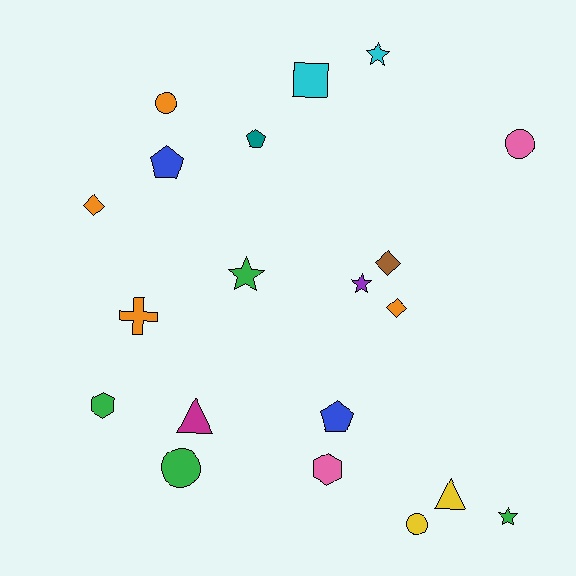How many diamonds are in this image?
There are 3 diamonds.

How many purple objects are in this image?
There is 1 purple object.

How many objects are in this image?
There are 20 objects.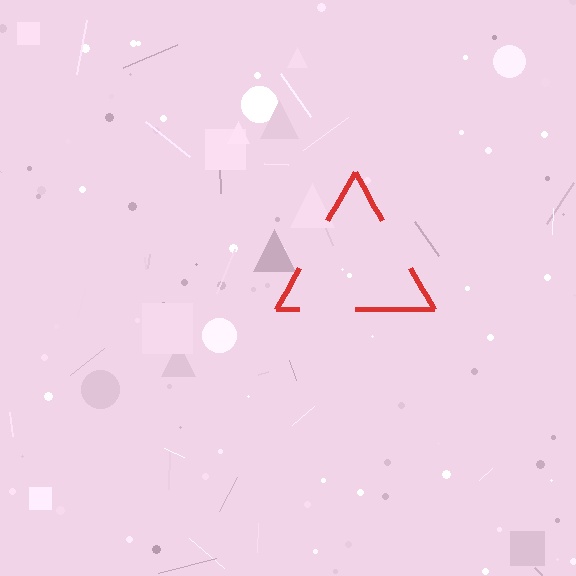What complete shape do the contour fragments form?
The contour fragments form a triangle.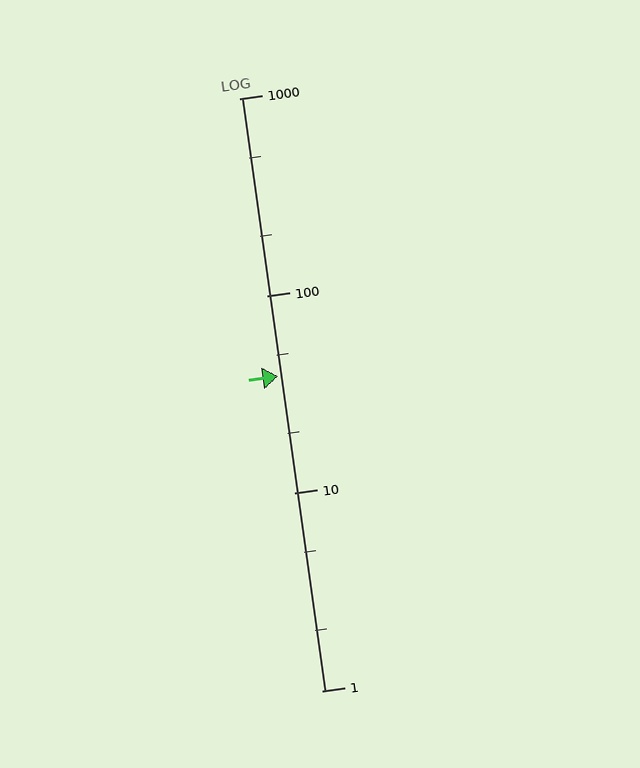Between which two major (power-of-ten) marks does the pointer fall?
The pointer is between 10 and 100.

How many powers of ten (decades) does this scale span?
The scale spans 3 decades, from 1 to 1000.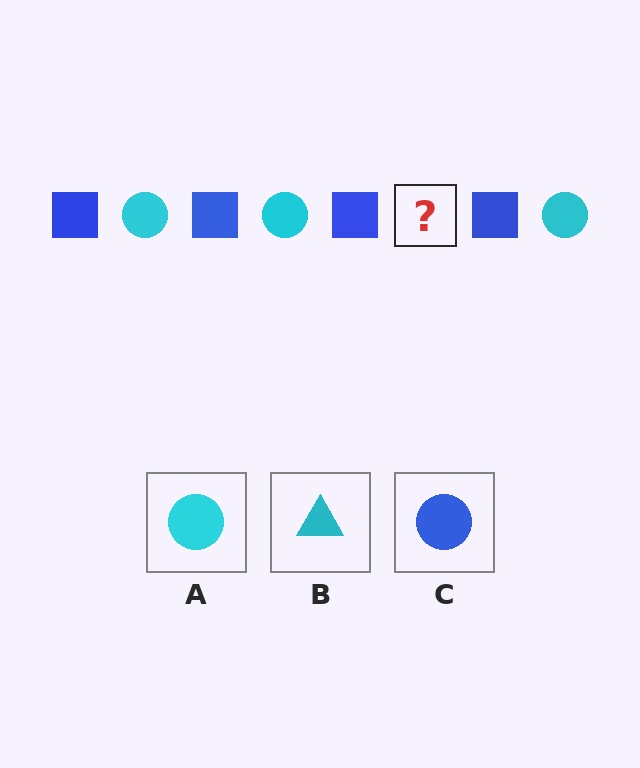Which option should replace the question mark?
Option A.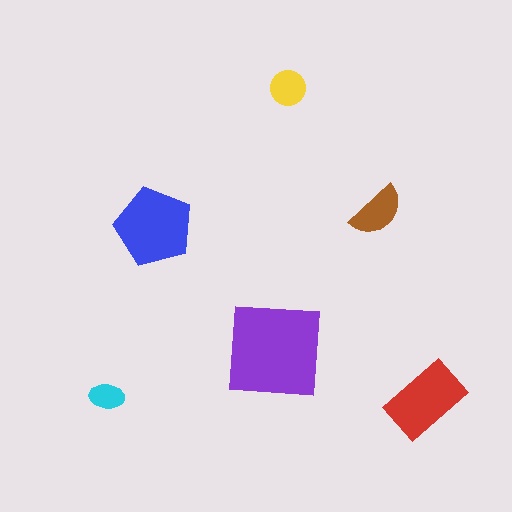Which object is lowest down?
The red rectangle is bottommost.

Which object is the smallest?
The cyan ellipse.